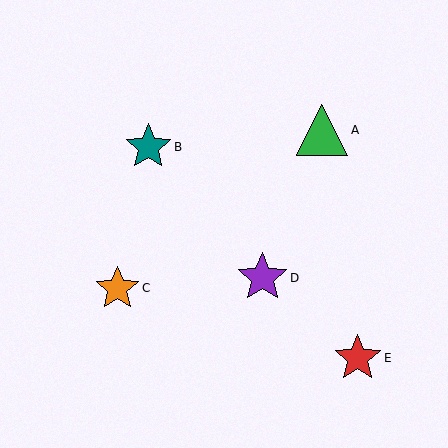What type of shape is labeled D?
Shape D is a purple star.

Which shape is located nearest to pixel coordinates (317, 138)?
The green triangle (labeled A) at (322, 130) is nearest to that location.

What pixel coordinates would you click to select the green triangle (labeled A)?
Click at (322, 130) to select the green triangle A.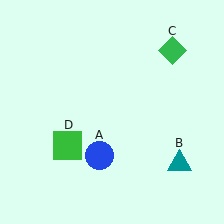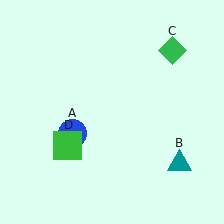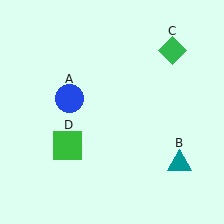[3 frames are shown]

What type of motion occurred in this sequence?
The blue circle (object A) rotated clockwise around the center of the scene.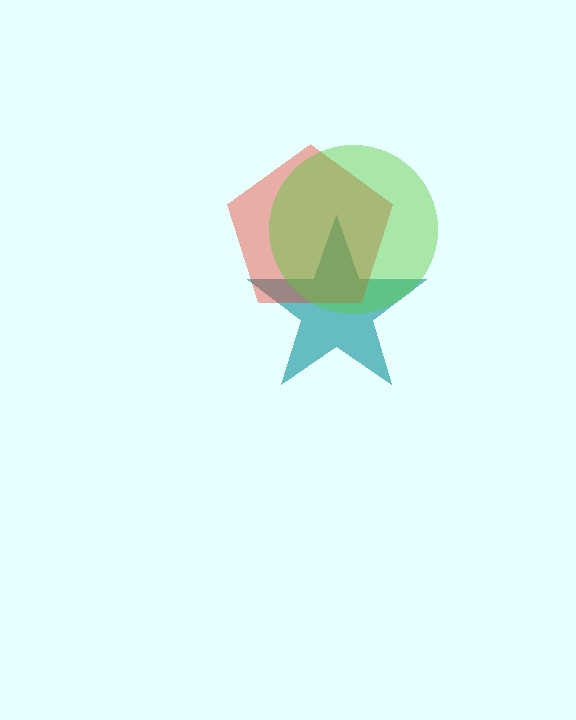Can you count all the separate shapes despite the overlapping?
Yes, there are 3 separate shapes.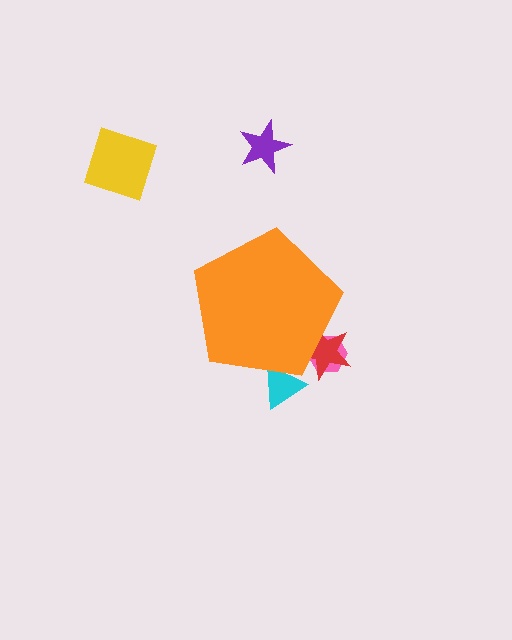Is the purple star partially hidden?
No, the purple star is fully visible.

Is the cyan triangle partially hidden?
Yes, the cyan triangle is partially hidden behind the orange pentagon.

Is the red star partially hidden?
Yes, the red star is partially hidden behind the orange pentagon.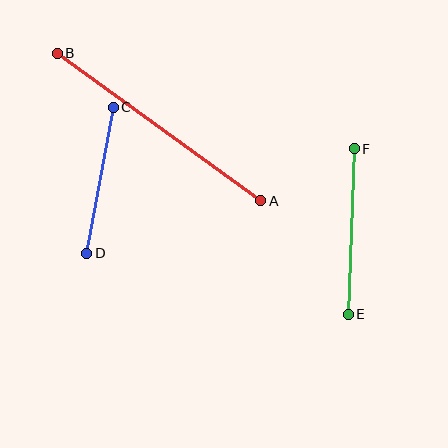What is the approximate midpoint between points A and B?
The midpoint is at approximately (159, 127) pixels.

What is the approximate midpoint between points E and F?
The midpoint is at approximately (351, 232) pixels.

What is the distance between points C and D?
The distance is approximately 148 pixels.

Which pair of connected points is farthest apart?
Points A and B are farthest apart.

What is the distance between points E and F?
The distance is approximately 166 pixels.